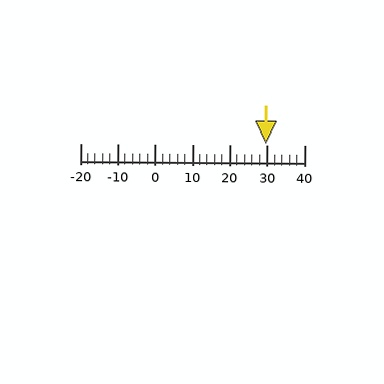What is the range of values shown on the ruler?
The ruler shows values from -20 to 40.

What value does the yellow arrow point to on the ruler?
The yellow arrow points to approximately 30.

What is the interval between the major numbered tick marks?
The major tick marks are spaced 10 units apart.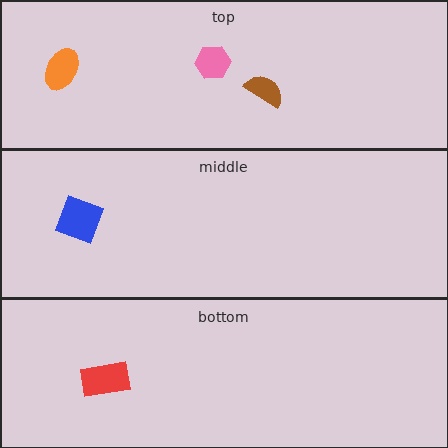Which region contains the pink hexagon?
The top region.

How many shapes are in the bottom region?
1.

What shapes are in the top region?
The orange ellipse, the pink hexagon, the brown semicircle.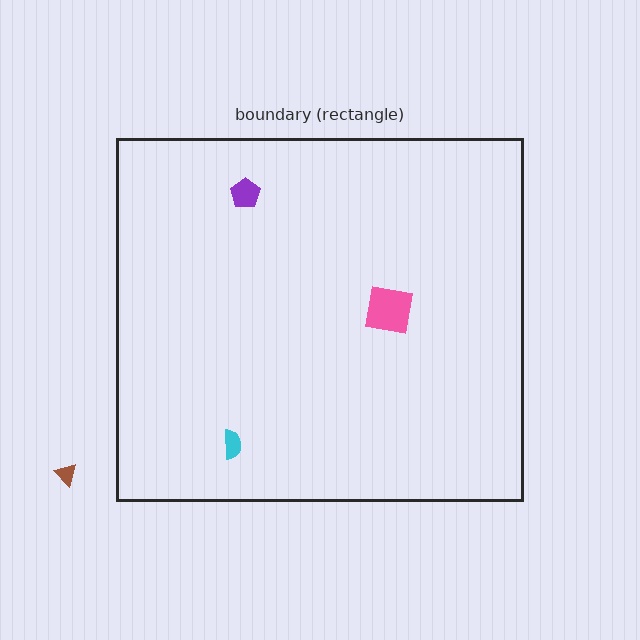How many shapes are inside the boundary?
3 inside, 1 outside.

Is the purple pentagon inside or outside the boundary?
Inside.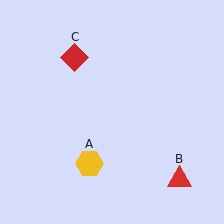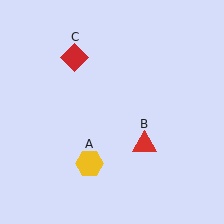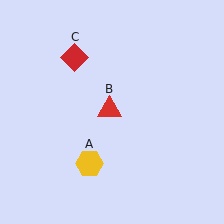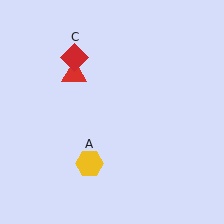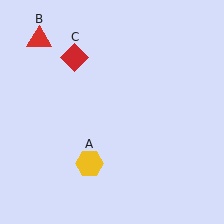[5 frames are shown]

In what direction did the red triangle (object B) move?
The red triangle (object B) moved up and to the left.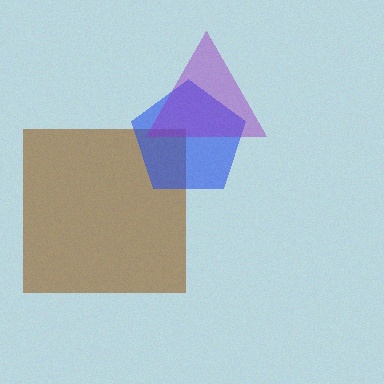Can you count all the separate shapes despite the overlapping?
Yes, there are 3 separate shapes.